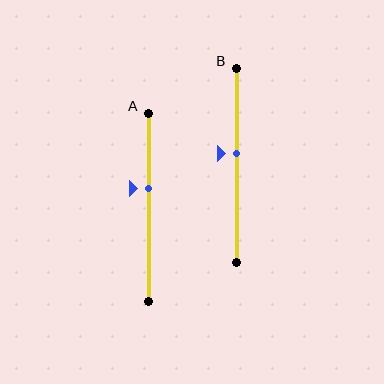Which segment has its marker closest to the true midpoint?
Segment B has its marker closest to the true midpoint.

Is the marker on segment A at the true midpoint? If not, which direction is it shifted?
No, the marker on segment A is shifted upward by about 10% of the segment length.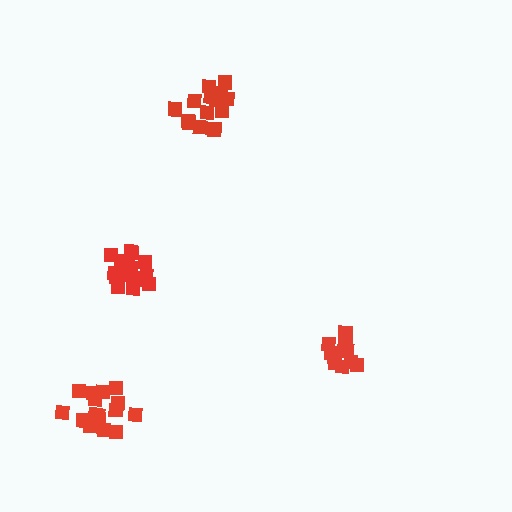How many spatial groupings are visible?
There are 4 spatial groupings.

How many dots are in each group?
Group 1: 17 dots, Group 2: 11 dots, Group 3: 16 dots, Group 4: 15 dots (59 total).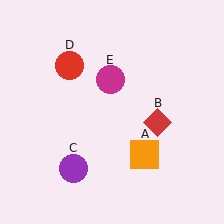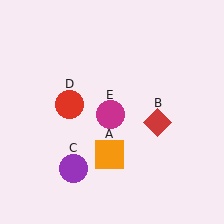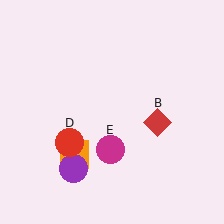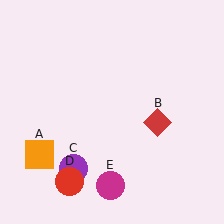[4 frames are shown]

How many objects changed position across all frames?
3 objects changed position: orange square (object A), red circle (object D), magenta circle (object E).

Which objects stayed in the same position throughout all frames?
Red diamond (object B) and purple circle (object C) remained stationary.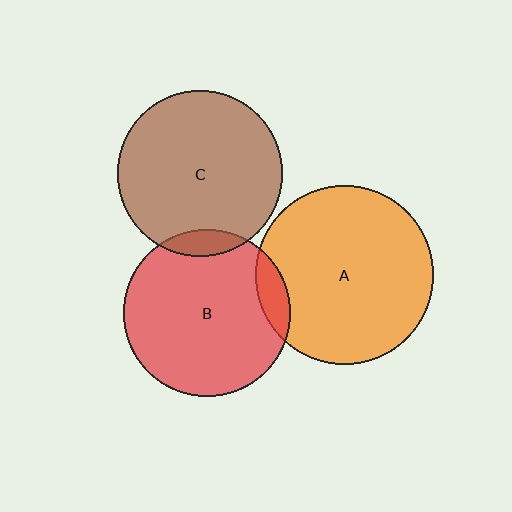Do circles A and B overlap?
Yes.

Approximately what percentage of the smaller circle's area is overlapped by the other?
Approximately 10%.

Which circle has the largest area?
Circle A (orange).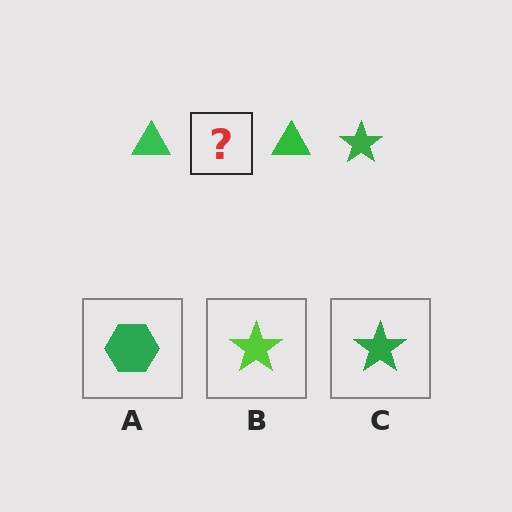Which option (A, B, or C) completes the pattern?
C.